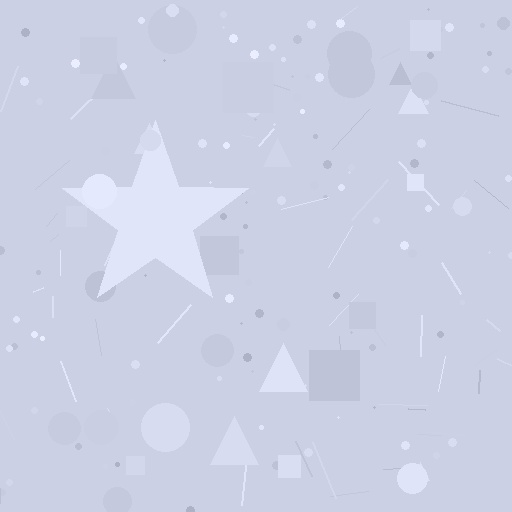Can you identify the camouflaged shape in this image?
The camouflaged shape is a star.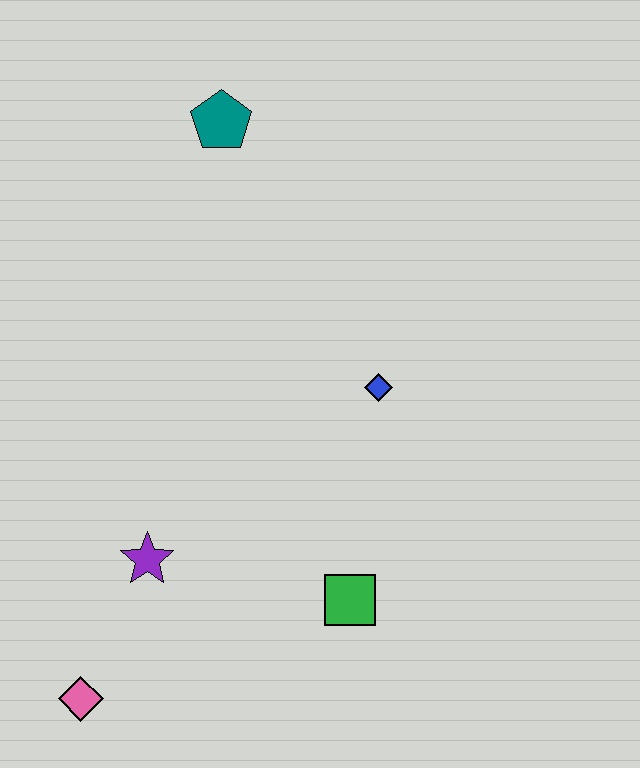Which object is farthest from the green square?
The teal pentagon is farthest from the green square.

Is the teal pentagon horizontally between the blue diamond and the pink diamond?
Yes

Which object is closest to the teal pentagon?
The blue diamond is closest to the teal pentagon.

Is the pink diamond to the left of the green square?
Yes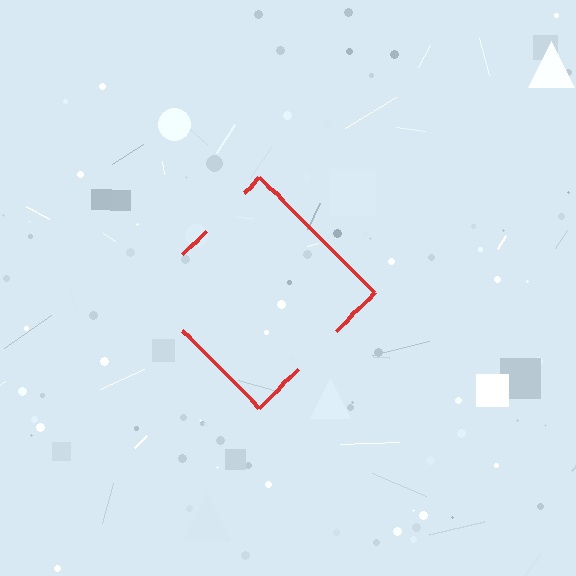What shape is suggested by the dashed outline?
The dashed outline suggests a diamond.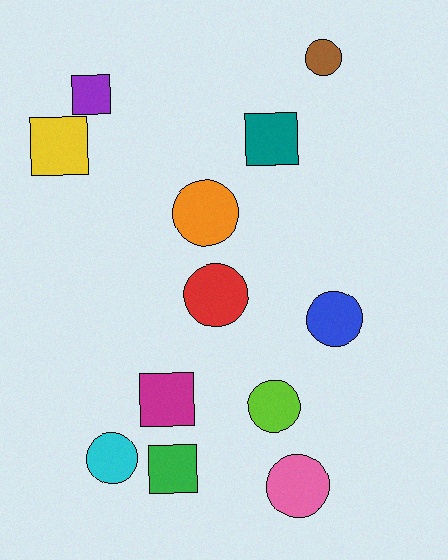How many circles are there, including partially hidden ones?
There are 7 circles.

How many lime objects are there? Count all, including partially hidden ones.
There is 1 lime object.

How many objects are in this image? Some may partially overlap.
There are 12 objects.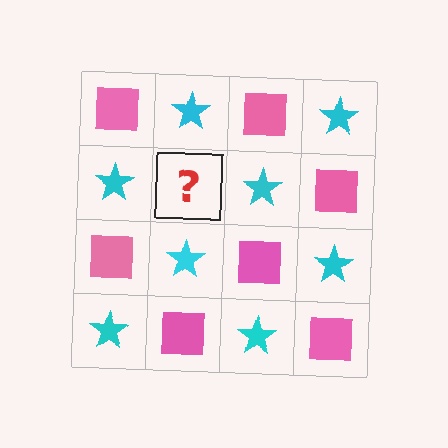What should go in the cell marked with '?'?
The missing cell should contain a pink square.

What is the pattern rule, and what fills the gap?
The rule is that it alternates pink square and cyan star in a checkerboard pattern. The gap should be filled with a pink square.